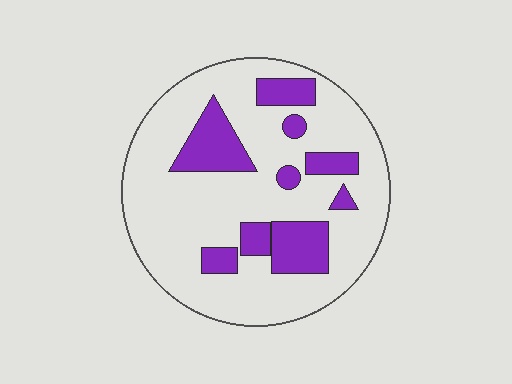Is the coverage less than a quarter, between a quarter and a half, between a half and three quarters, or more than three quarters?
Less than a quarter.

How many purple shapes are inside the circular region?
9.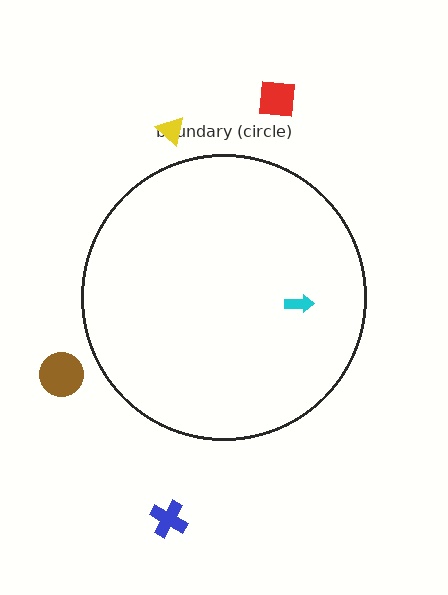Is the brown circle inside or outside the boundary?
Outside.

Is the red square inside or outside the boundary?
Outside.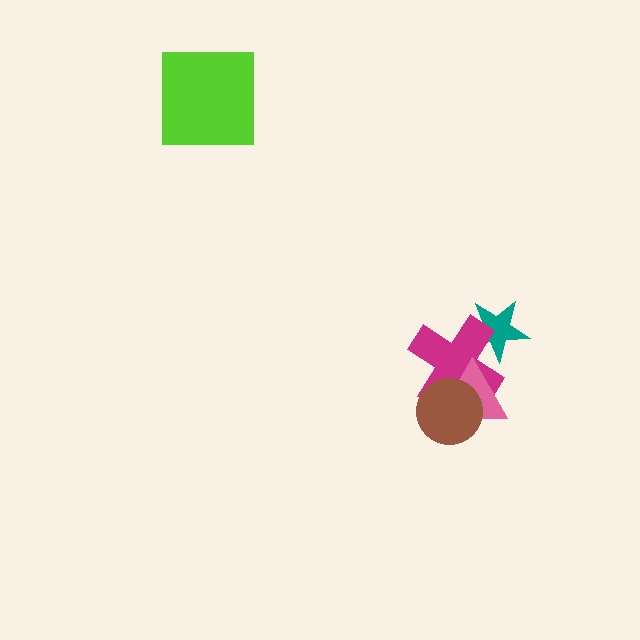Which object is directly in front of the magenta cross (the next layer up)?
The pink triangle is directly in front of the magenta cross.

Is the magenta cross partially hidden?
Yes, it is partially covered by another shape.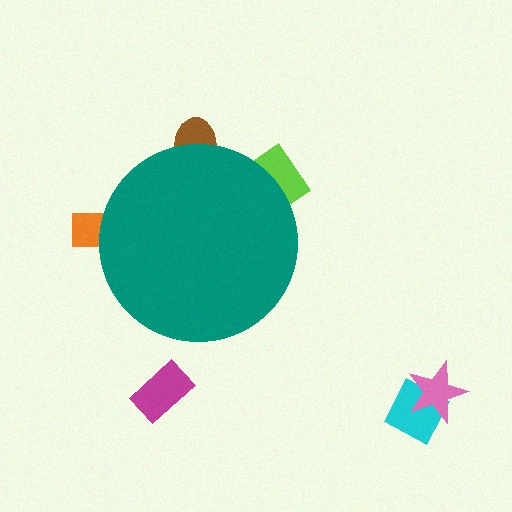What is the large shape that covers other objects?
A teal circle.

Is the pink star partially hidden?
No, the pink star is fully visible.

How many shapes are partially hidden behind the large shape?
3 shapes are partially hidden.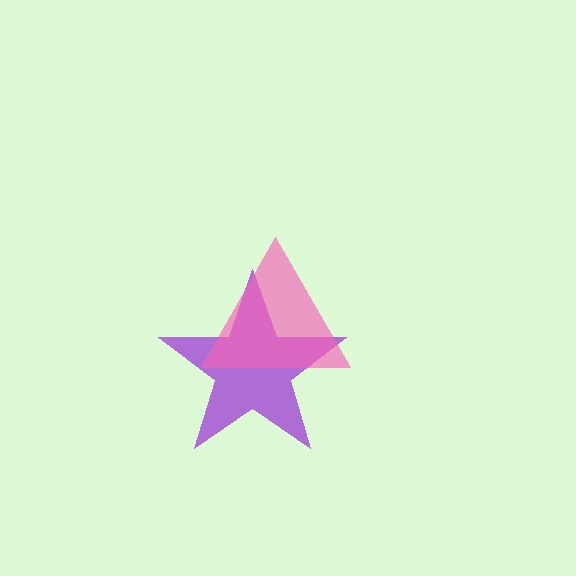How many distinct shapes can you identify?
There are 2 distinct shapes: a purple star, a pink triangle.